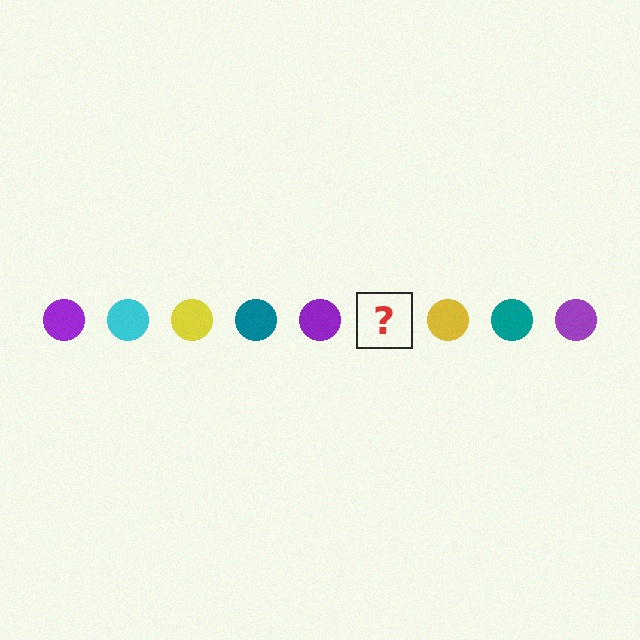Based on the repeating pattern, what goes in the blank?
The blank should be a cyan circle.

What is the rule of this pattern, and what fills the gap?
The rule is that the pattern cycles through purple, cyan, yellow, teal circles. The gap should be filled with a cyan circle.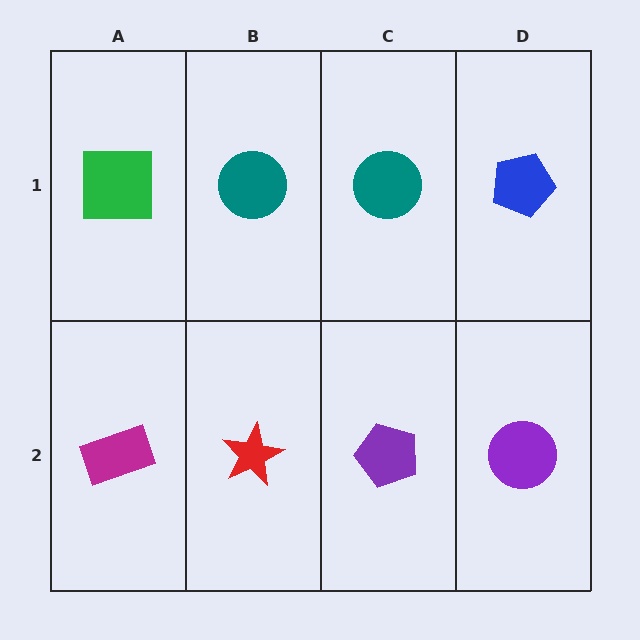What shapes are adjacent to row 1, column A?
A magenta rectangle (row 2, column A), a teal circle (row 1, column B).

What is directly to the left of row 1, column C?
A teal circle.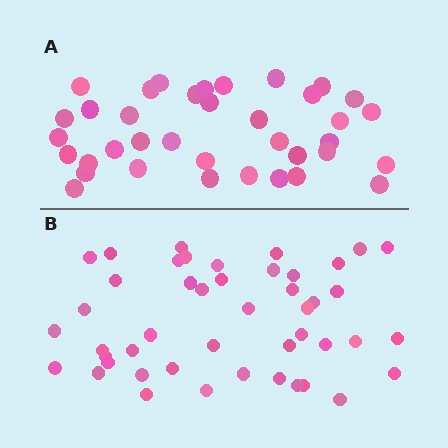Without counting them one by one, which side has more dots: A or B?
Region B (the bottom region) has more dots.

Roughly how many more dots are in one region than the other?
Region B has roughly 8 or so more dots than region A.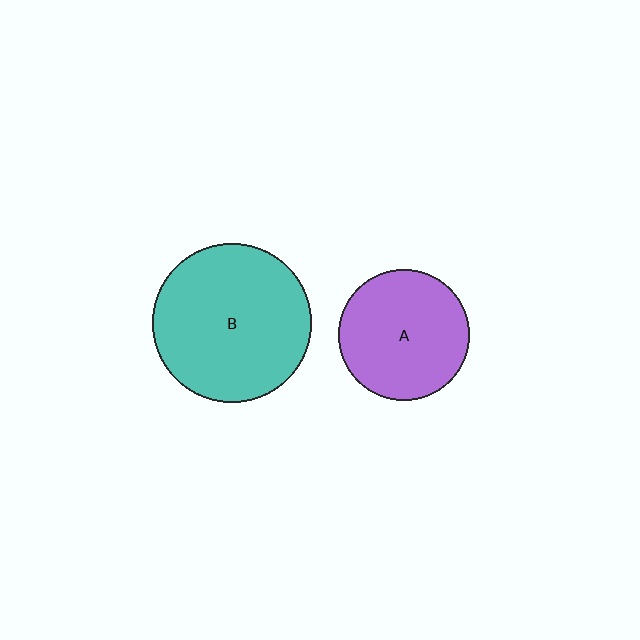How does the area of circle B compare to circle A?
Approximately 1.5 times.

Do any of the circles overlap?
No, none of the circles overlap.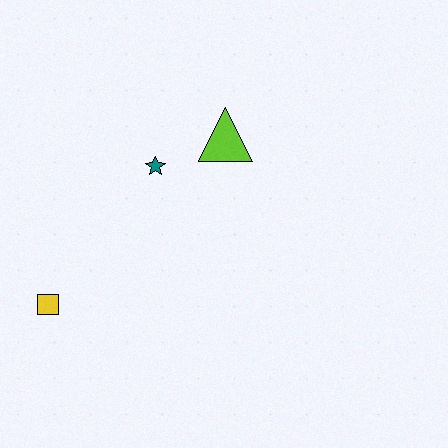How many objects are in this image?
There are 3 objects.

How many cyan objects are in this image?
There are no cyan objects.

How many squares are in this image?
There is 1 square.